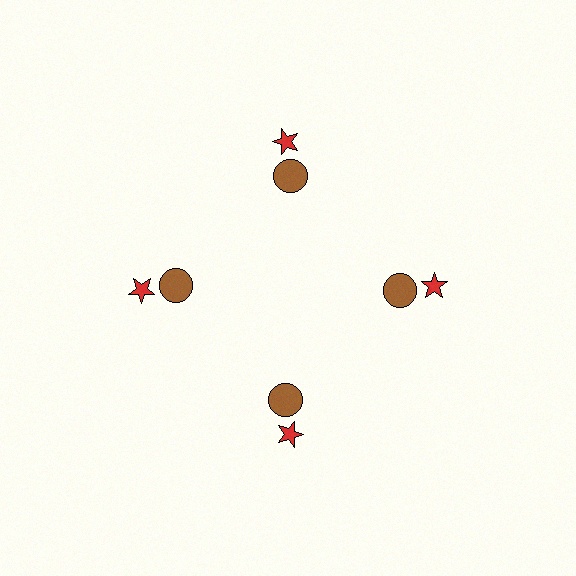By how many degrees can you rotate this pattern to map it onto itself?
The pattern maps onto itself every 90 degrees of rotation.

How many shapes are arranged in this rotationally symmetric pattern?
There are 8 shapes, arranged in 4 groups of 2.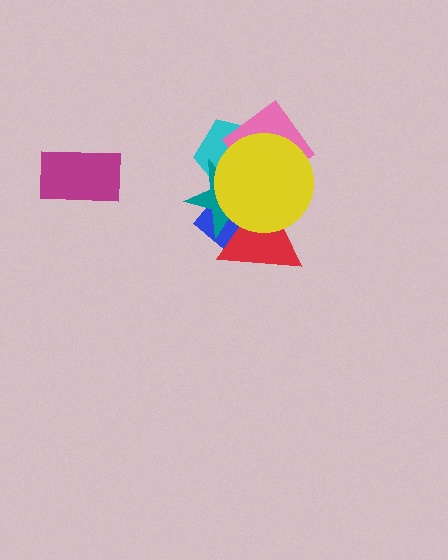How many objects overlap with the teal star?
5 objects overlap with the teal star.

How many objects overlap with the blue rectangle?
5 objects overlap with the blue rectangle.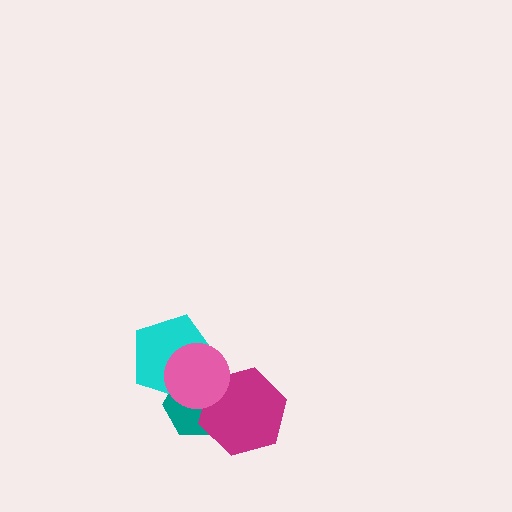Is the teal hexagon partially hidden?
Yes, it is partially covered by another shape.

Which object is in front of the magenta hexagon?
The pink circle is in front of the magenta hexagon.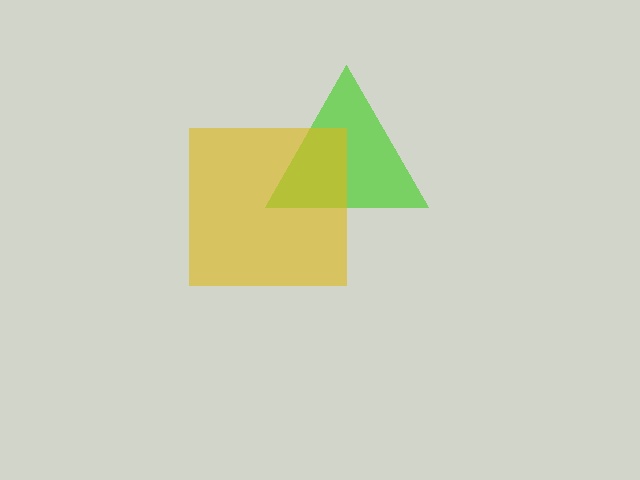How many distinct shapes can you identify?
There are 2 distinct shapes: a lime triangle, a yellow square.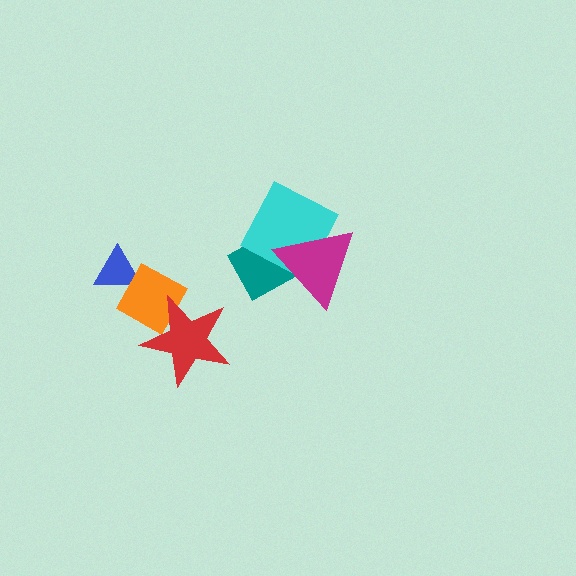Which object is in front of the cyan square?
The magenta triangle is in front of the cyan square.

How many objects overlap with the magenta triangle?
2 objects overlap with the magenta triangle.